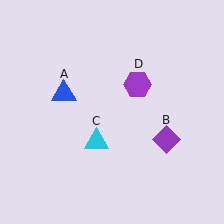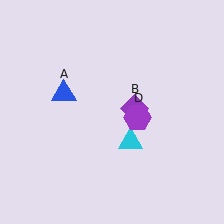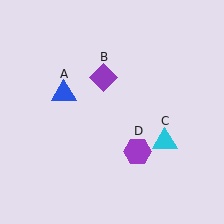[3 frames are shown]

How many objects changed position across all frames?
3 objects changed position: purple diamond (object B), cyan triangle (object C), purple hexagon (object D).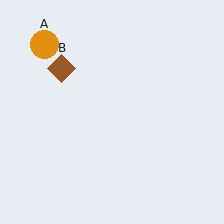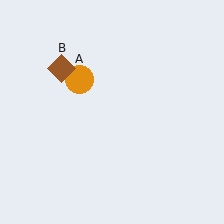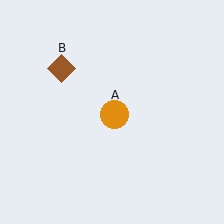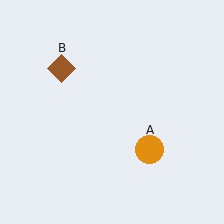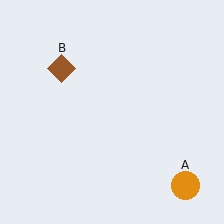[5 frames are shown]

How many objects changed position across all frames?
1 object changed position: orange circle (object A).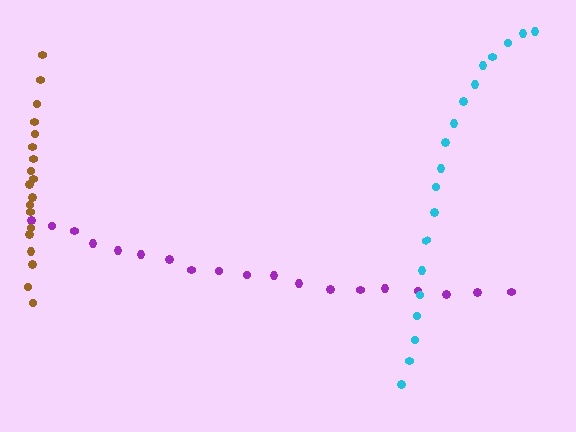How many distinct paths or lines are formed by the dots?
There are 3 distinct paths.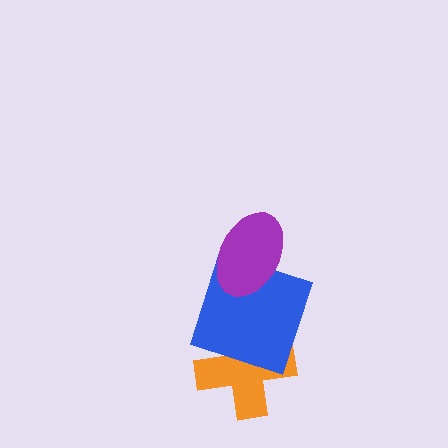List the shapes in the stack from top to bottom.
From top to bottom: the purple ellipse, the blue square, the orange cross.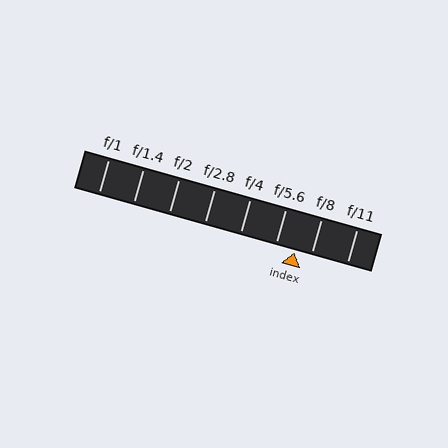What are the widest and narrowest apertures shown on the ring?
The widest aperture shown is f/1 and the narrowest is f/11.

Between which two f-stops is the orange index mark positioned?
The index mark is between f/5.6 and f/8.